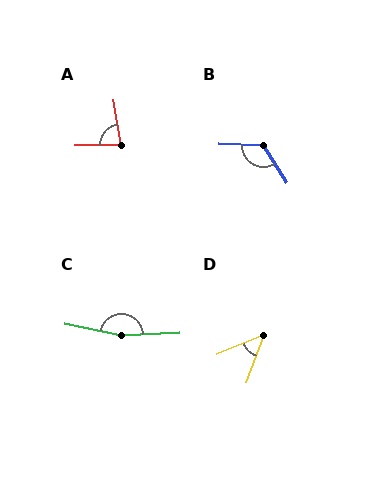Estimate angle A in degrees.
Approximately 81 degrees.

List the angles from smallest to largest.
D (48°), A (81°), B (124°), C (166°).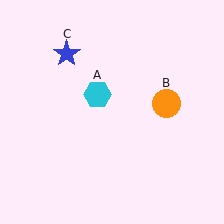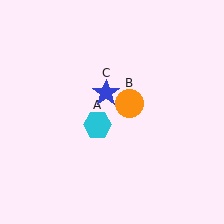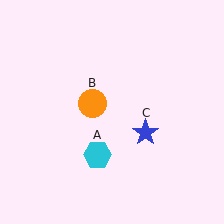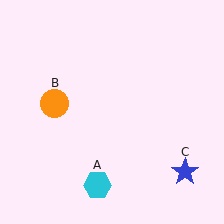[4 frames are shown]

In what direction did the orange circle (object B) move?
The orange circle (object B) moved left.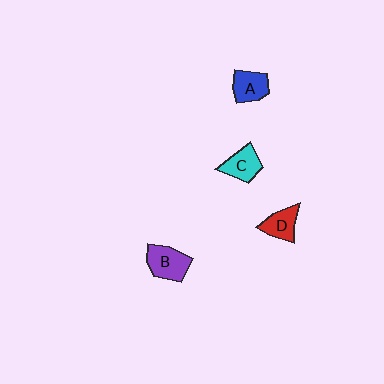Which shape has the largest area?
Shape B (purple).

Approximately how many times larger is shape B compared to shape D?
Approximately 1.3 times.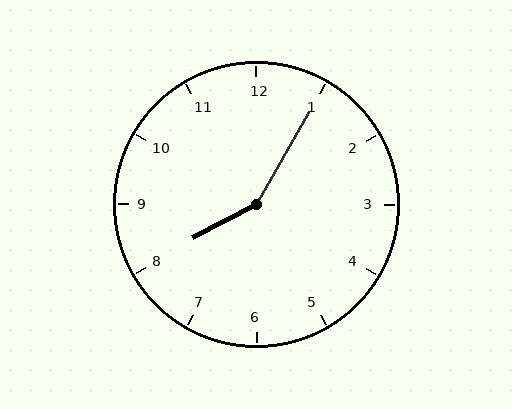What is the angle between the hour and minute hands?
Approximately 148 degrees.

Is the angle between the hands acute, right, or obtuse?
It is obtuse.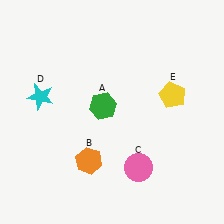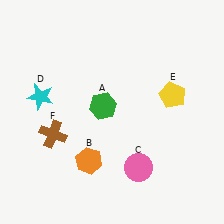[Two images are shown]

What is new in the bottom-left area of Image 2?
A brown cross (F) was added in the bottom-left area of Image 2.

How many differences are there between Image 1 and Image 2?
There is 1 difference between the two images.